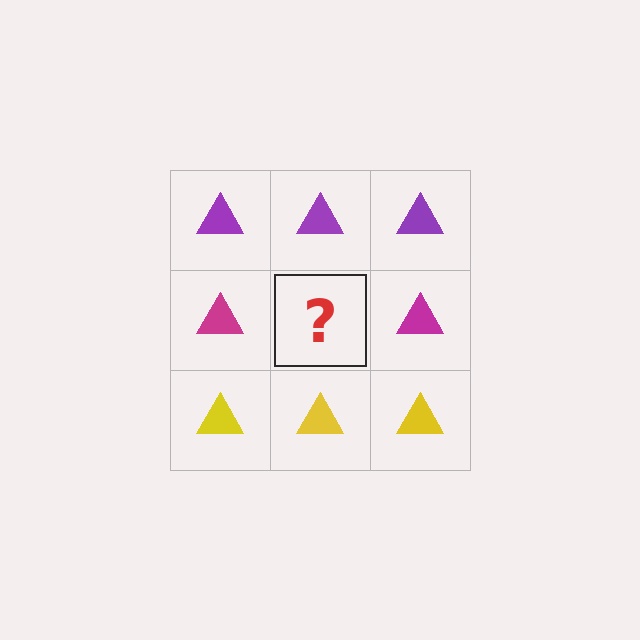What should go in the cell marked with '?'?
The missing cell should contain a magenta triangle.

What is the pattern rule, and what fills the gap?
The rule is that each row has a consistent color. The gap should be filled with a magenta triangle.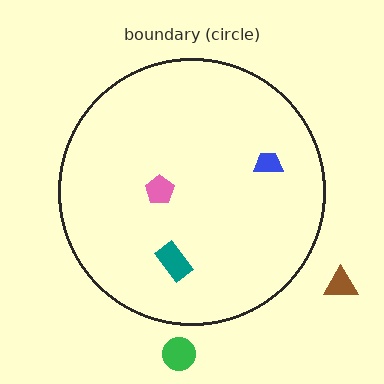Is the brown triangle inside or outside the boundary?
Outside.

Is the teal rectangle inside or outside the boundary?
Inside.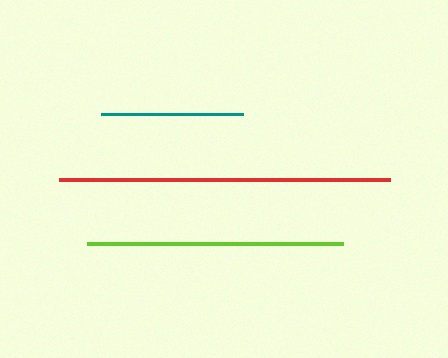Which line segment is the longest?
The red line is the longest at approximately 331 pixels.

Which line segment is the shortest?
The teal line is the shortest at approximately 141 pixels.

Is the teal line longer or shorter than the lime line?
The lime line is longer than the teal line.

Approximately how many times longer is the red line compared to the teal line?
The red line is approximately 2.3 times the length of the teal line.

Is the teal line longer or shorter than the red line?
The red line is longer than the teal line.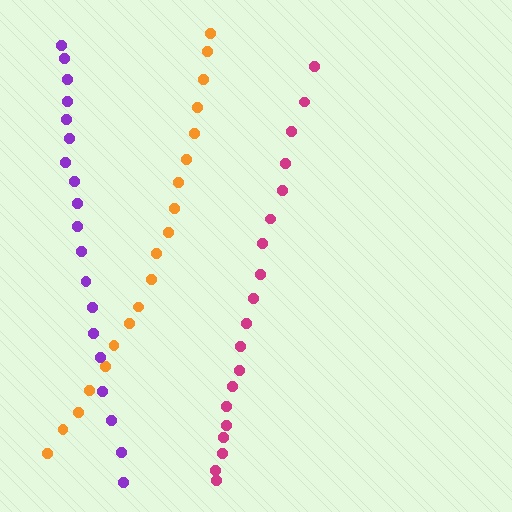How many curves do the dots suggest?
There are 3 distinct paths.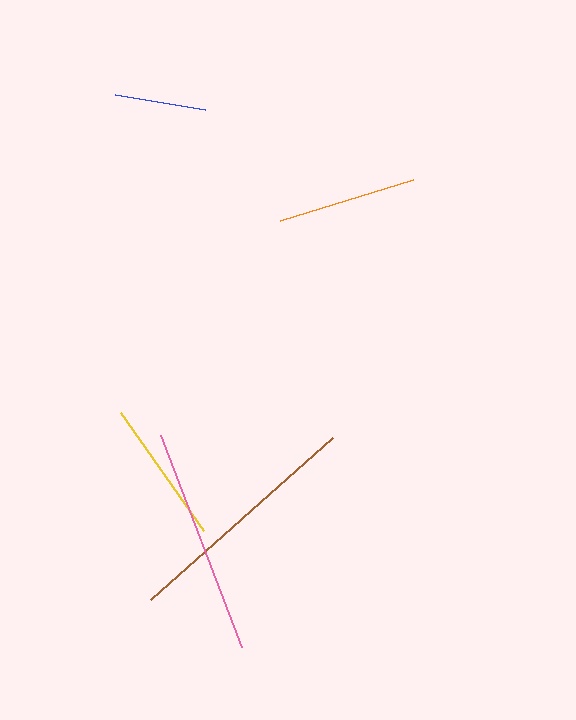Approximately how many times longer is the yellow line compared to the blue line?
The yellow line is approximately 1.6 times the length of the blue line.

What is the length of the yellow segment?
The yellow segment is approximately 144 pixels long.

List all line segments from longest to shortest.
From longest to shortest: brown, pink, yellow, orange, blue.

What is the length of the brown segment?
The brown segment is approximately 244 pixels long.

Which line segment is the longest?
The brown line is the longest at approximately 244 pixels.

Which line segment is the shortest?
The blue line is the shortest at approximately 91 pixels.